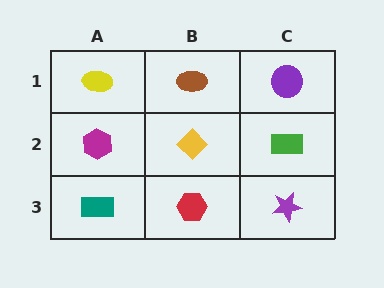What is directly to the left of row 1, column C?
A brown ellipse.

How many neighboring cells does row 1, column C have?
2.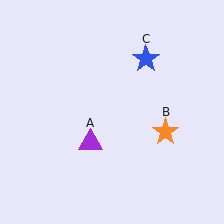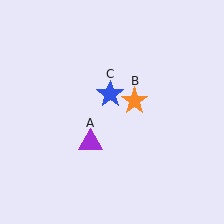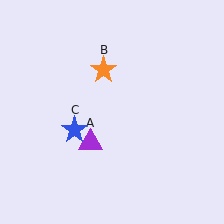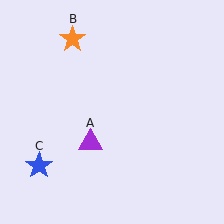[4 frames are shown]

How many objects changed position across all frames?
2 objects changed position: orange star (object B), blue star (object C).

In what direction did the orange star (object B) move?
The orange star (object B) moved up and to the left.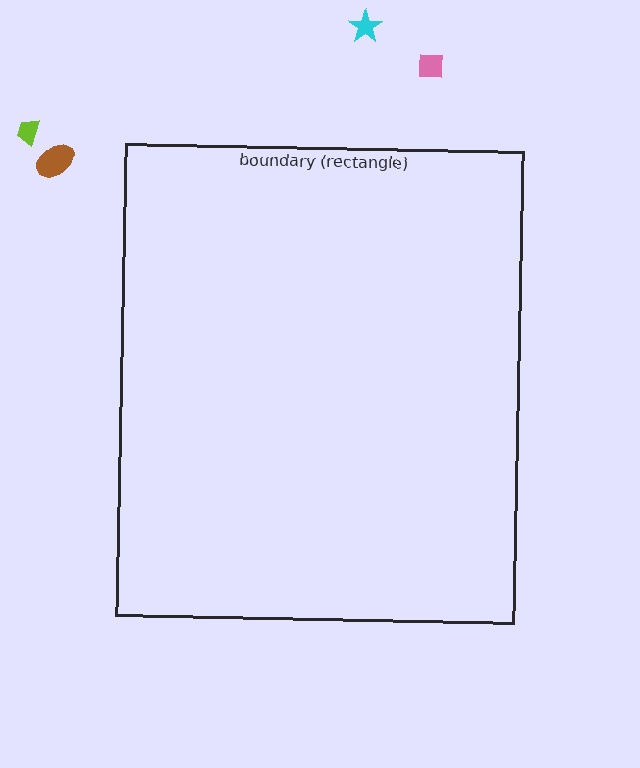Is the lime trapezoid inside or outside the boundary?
Outside.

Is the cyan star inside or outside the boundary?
Outside.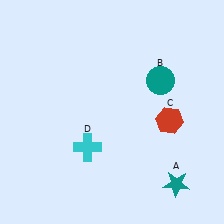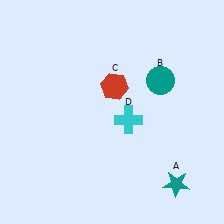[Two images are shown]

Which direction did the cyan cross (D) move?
The cyan cross (D) moved right.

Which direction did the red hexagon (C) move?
The red hexagon (C) moved left.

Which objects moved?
The objects that moved are: the red hexagon (C), the cyan cross (D).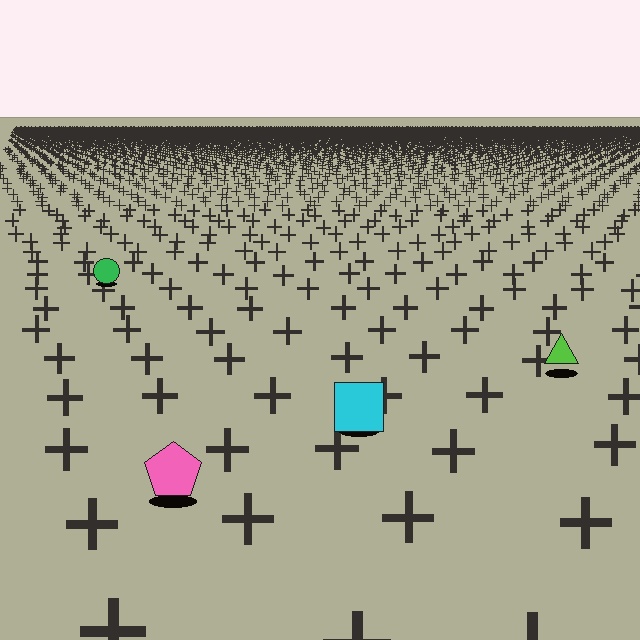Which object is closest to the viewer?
The pink pentagon is closest. The texture marks near it are larger and more spread out.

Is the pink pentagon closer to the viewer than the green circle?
Yes. The pink pentagon is closer — you can tell from the texture gradient: the ground texture is coarser near it.